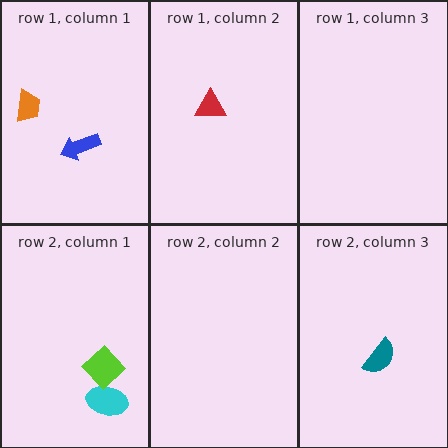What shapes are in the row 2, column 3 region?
The teal semicircle.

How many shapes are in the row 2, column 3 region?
1.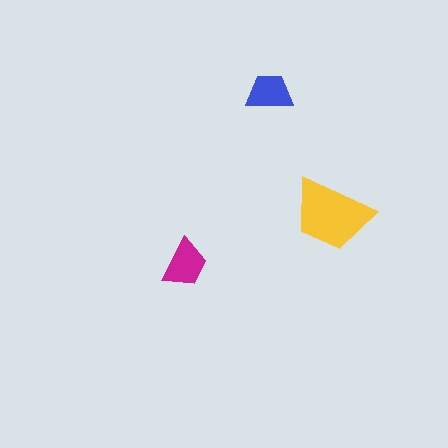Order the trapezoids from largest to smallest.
the yellow one, the magenta one, the blue one.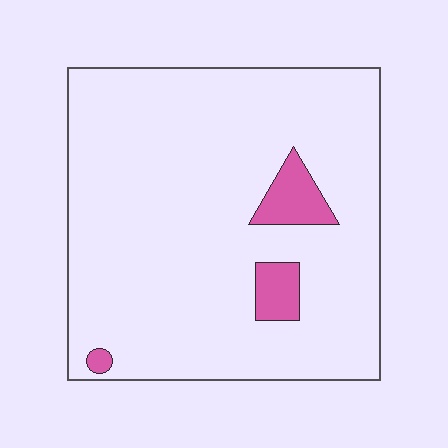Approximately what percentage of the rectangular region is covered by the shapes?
Approximately 5%.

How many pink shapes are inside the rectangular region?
3.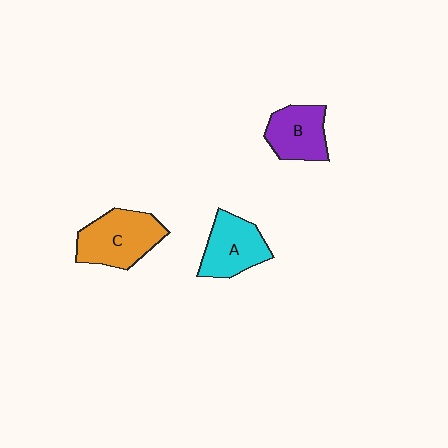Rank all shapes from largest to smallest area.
From largest to smallest: C (orange), A (cyan), B (purple).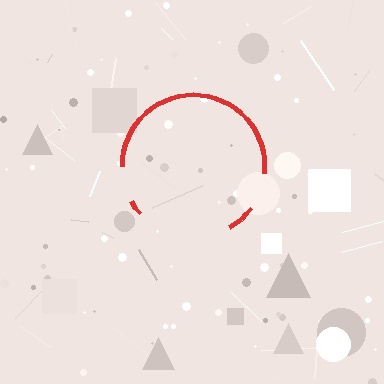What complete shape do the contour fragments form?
The contour fragments form a circle.